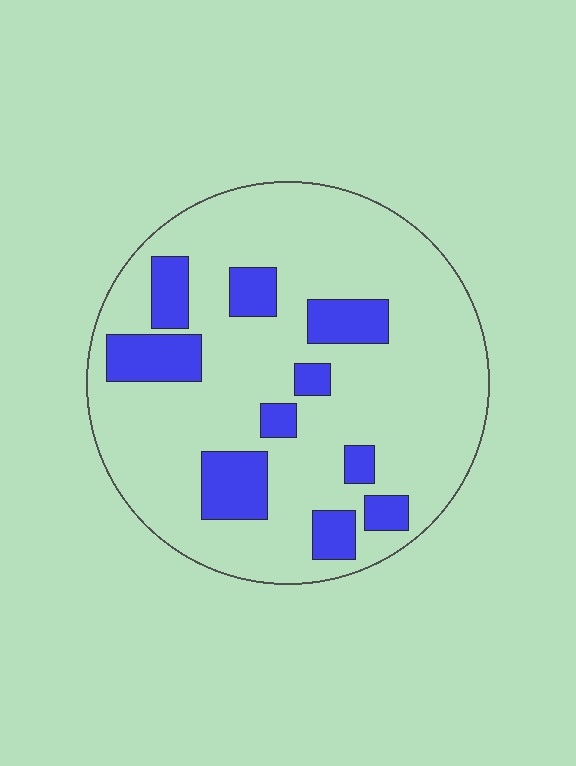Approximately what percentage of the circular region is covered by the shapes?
Approximately 20%.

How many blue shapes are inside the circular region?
10.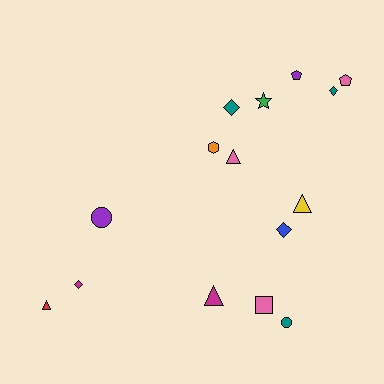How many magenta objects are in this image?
There are 2 magenta objects.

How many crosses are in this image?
There are no crosses.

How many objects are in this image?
There are 15 objects.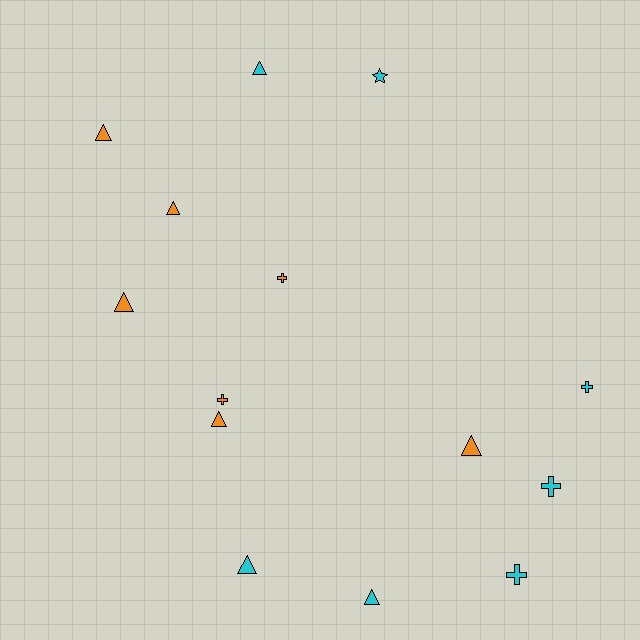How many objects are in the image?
There are 14 objects.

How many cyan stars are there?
There is 1 cyan star.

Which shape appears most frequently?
Triangle, with 8 objects.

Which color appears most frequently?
Orange, with 7 objects.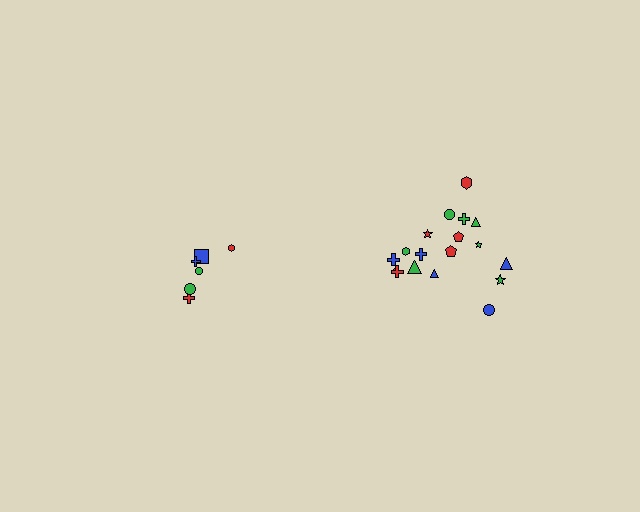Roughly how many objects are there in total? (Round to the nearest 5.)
Roughly 25 objects in total.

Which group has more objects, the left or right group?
The right group.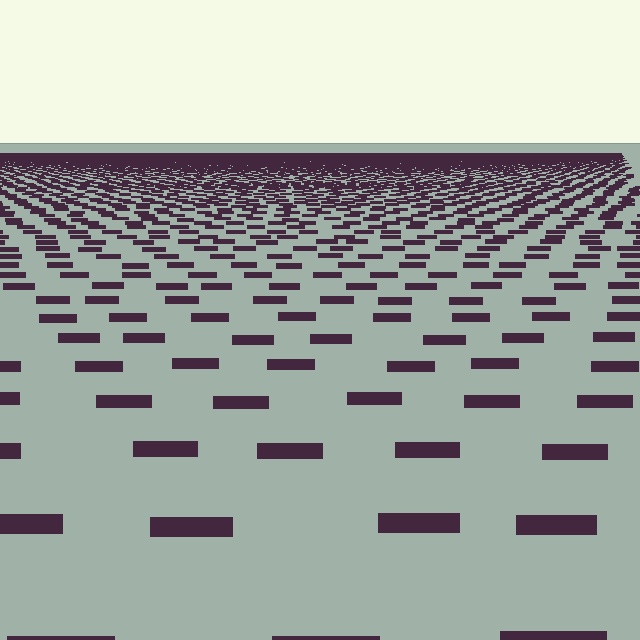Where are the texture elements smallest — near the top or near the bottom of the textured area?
Near the top.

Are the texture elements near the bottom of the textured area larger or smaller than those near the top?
Larger. Near the bottom, elements are closer to the viewer and appear at a bigger on-screen size.